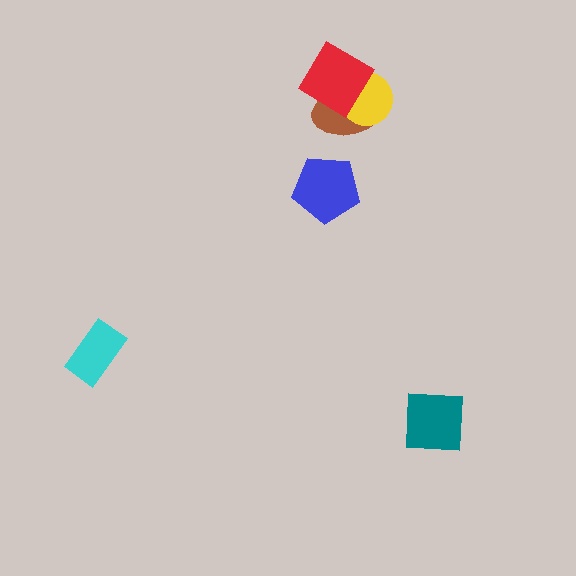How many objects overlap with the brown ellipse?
2 objects overlap with the brown ellipse.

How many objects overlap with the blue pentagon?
0 objects overlap with the blue pentagon.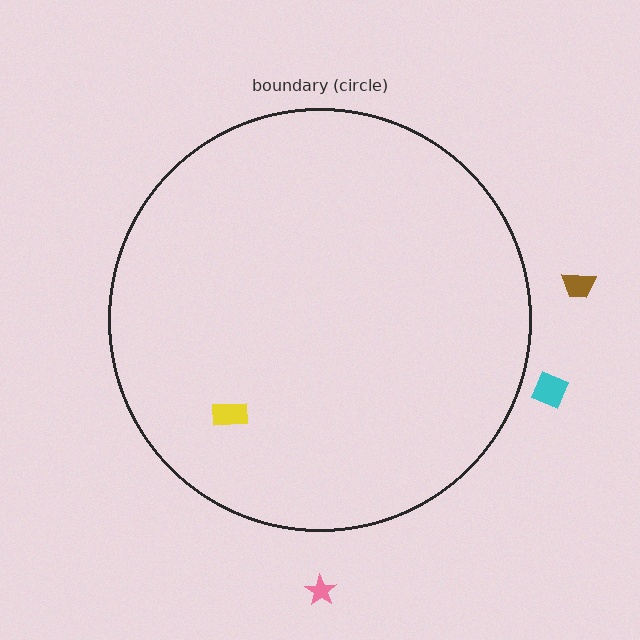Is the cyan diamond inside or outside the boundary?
Outside.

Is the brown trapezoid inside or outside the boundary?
Outside.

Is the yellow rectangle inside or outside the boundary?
Inside.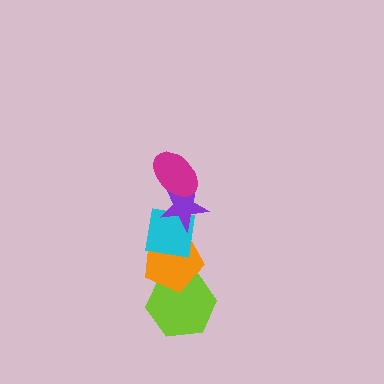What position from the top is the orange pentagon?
The orange pentagon is 4th from the top.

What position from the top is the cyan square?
The cyan square is 3rd from the top.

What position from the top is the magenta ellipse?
The magenta ellipse is 1st from the top.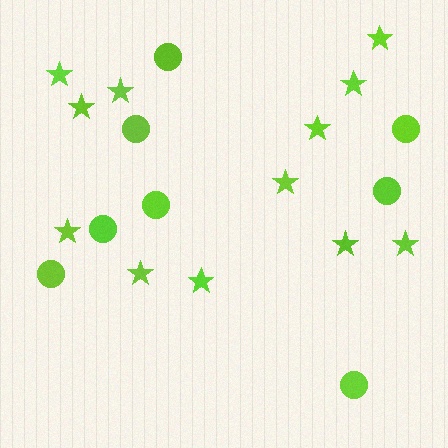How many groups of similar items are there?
There are 2 groups: one group of circles (8) and one group of stars (12).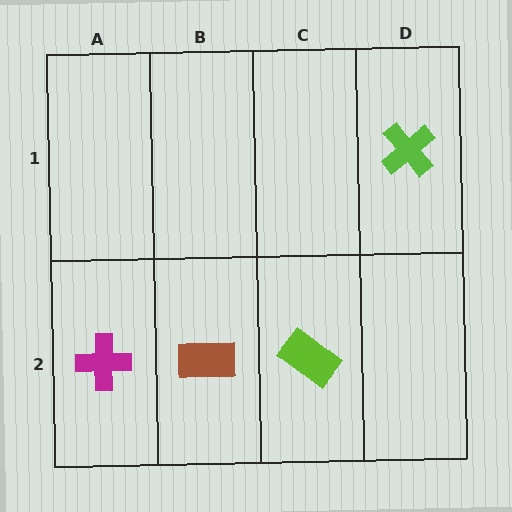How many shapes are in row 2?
3 shapes.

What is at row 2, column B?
A brown rectangle.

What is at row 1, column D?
A lime cross.